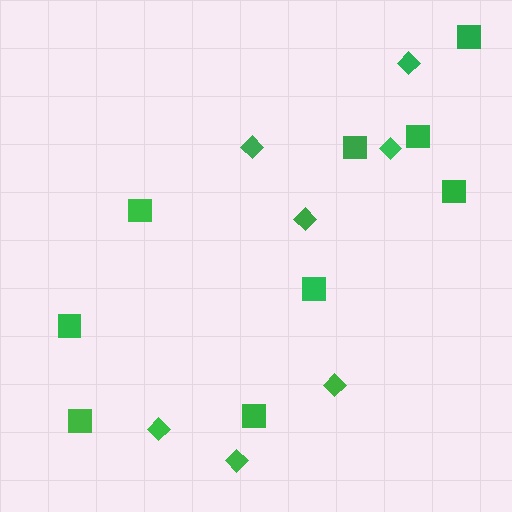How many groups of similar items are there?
There are 2 groups: one group of squares (9) and one group of diamonds (7).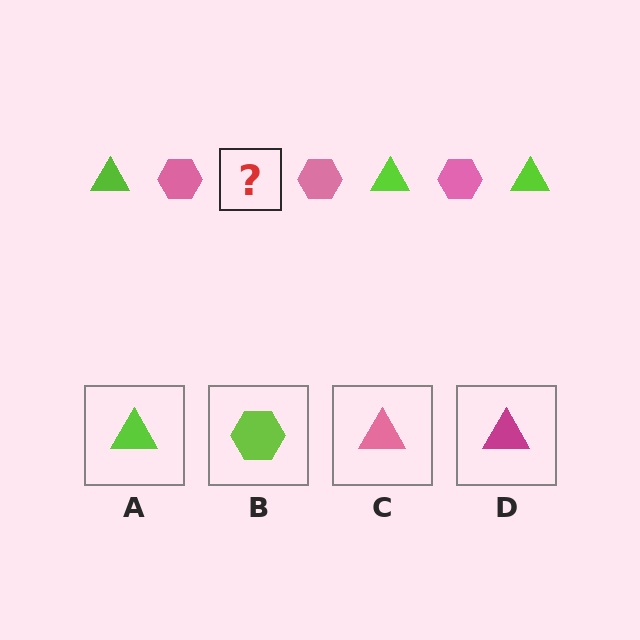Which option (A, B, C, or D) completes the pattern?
A.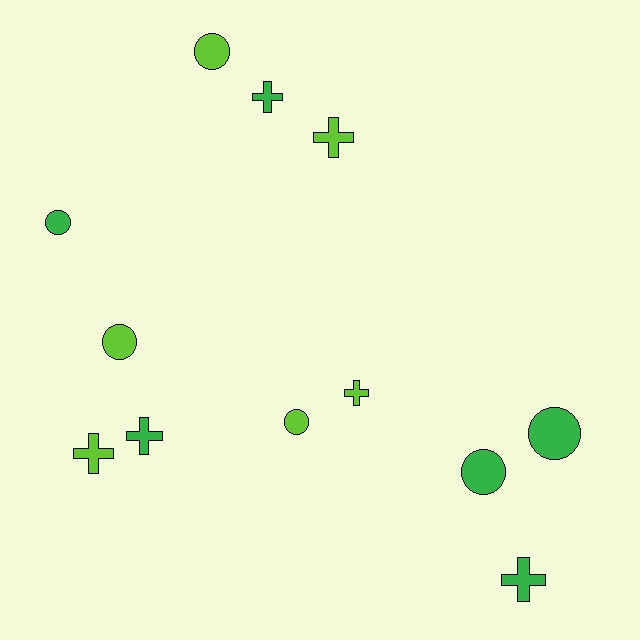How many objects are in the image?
There are 12 objects.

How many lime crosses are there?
There are 3 lime crosses.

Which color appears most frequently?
Green, with 6 objects.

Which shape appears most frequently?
Cross, with 6 objects.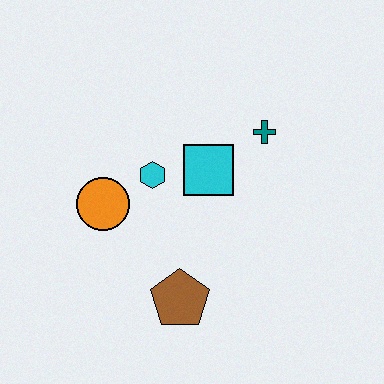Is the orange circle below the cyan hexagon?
Yes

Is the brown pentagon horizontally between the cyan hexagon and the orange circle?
No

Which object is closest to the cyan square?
The cyan hexagon is closest to the cyan square.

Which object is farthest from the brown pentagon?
The teal cross is farthest from the brown pentagon.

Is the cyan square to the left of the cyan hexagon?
No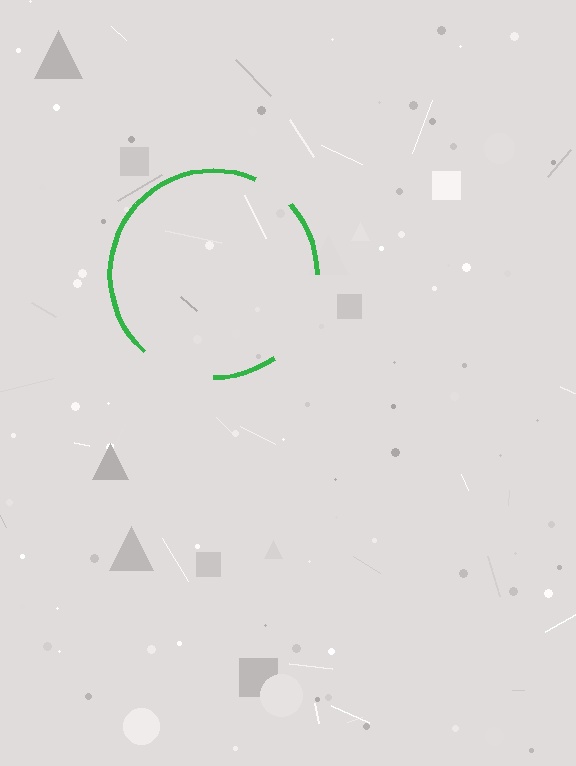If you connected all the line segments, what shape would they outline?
They would outline a circle.